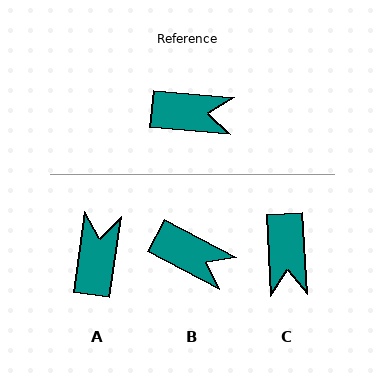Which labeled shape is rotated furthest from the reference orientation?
A, about 87 degrees away.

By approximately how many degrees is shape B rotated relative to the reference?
Approximately 23 degrees clockwise.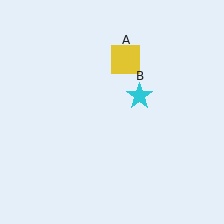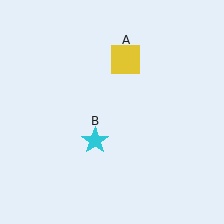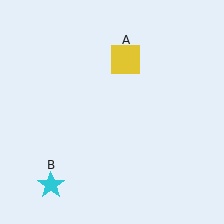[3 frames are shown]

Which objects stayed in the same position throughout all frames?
Yellow square (object A) remained stationary.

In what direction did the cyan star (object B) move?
The cyan star (object B) moved down and to the left.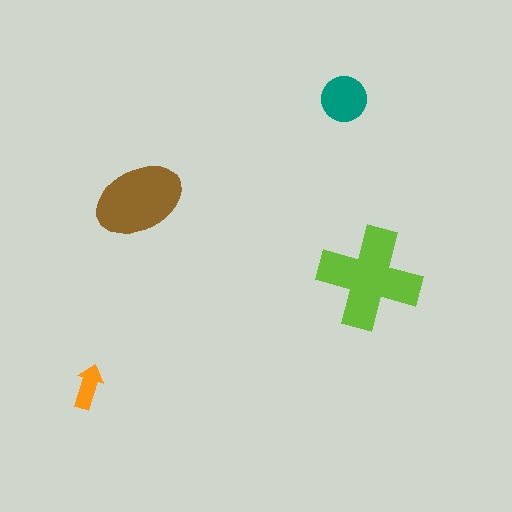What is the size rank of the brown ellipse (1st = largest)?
2nd.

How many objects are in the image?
There are 4 objects in the image.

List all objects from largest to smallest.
The lime cross, the brown ellipse, the teal circle, the orange arrow.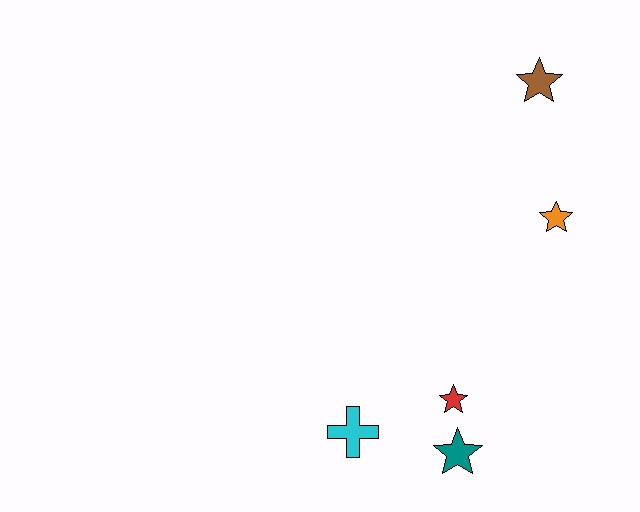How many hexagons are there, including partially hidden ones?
There are no hexagons.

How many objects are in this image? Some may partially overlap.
There are 5 objects.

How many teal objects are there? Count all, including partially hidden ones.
There is 1 teal object.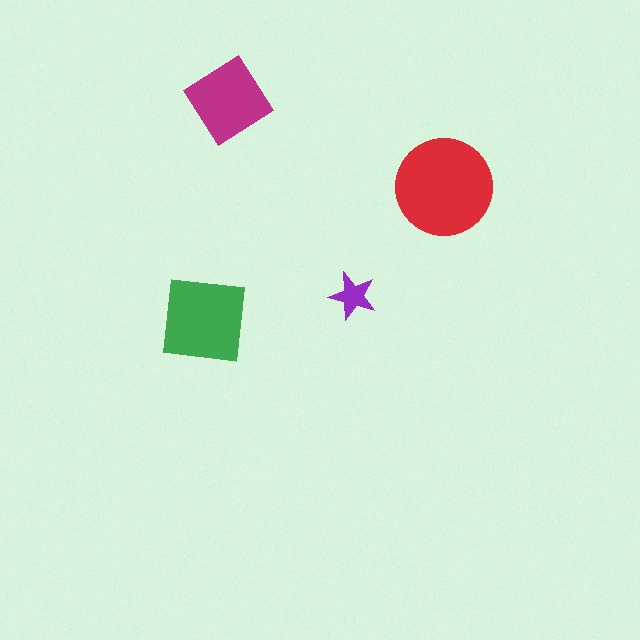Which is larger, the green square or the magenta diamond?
The green square.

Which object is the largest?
The red circle.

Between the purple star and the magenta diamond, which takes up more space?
The magenta diamond.